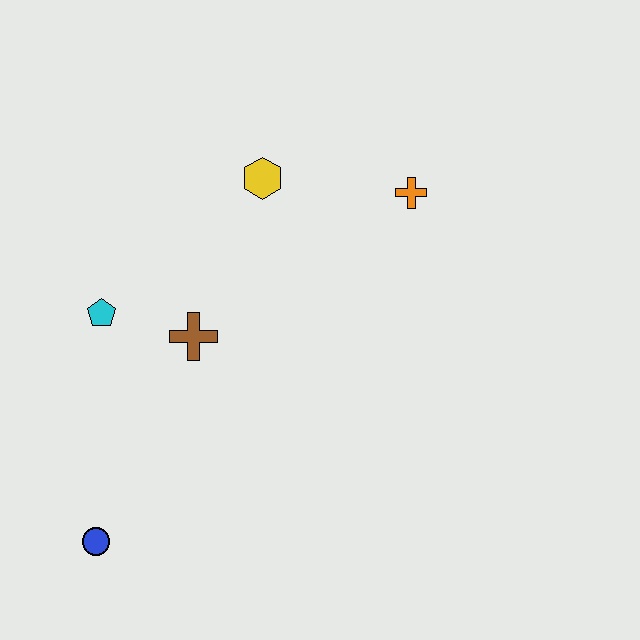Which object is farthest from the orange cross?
The blue circle is farthest from the orange cross.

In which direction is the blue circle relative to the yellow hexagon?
The blue circle is below the yellow hexagon.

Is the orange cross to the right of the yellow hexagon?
Yes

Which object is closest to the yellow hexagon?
The orange cross is closest to the yellow hexagon.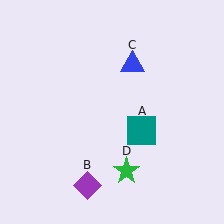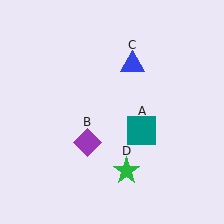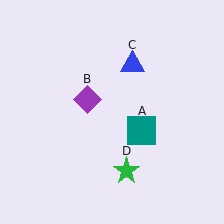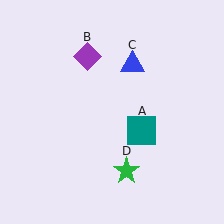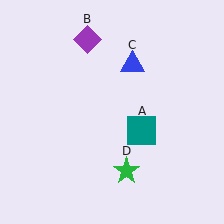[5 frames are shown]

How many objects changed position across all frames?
1 object changed position: purple diamond (object B).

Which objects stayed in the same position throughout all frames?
Teal square (object A) and blue triangle (object C) and green star (object D) remained stationary.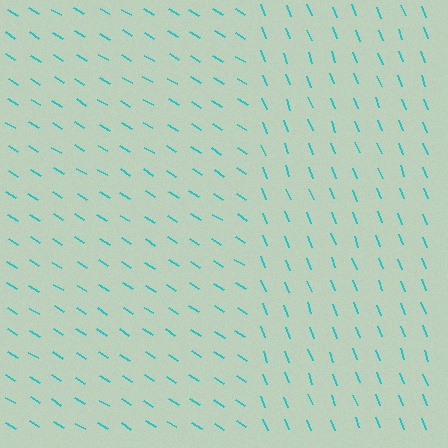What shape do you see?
I see a rectangle.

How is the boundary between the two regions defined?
The boundary is defined purely by a change in line orientation (approximately 37 degrees difference). All lines are the same color and thickness.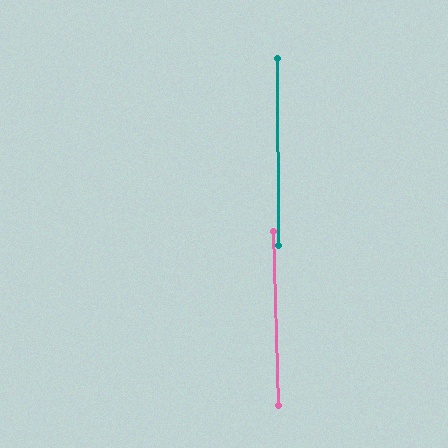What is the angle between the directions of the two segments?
Approximately 1 degree.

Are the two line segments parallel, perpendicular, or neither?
Parallel — their directions differ by only 1.1°.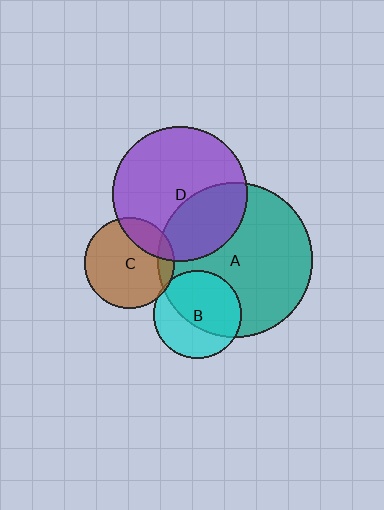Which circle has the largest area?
Circle A (teal).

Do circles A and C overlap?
Yes.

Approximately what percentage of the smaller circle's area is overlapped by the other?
Approximately 10%.